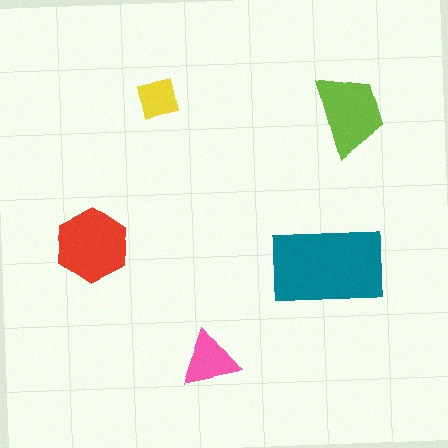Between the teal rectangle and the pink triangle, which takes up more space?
The teal rectangle.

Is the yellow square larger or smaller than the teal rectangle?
Smaller.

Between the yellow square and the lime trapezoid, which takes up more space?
The lime trapezoid.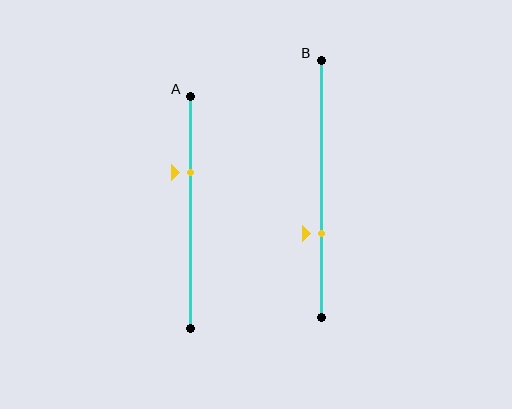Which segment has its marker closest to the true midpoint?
Segment A has its marker closest to the true midpoint.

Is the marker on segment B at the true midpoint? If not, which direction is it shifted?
No, the marker on segment B is shifted downward by about 17% of the segment length.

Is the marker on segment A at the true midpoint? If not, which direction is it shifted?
No, the marker on segment A is shifted upward by about 17% of the segment length.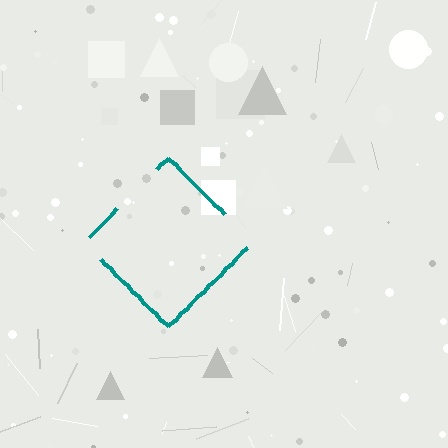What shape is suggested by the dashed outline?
The dashed outline suggests a diamond.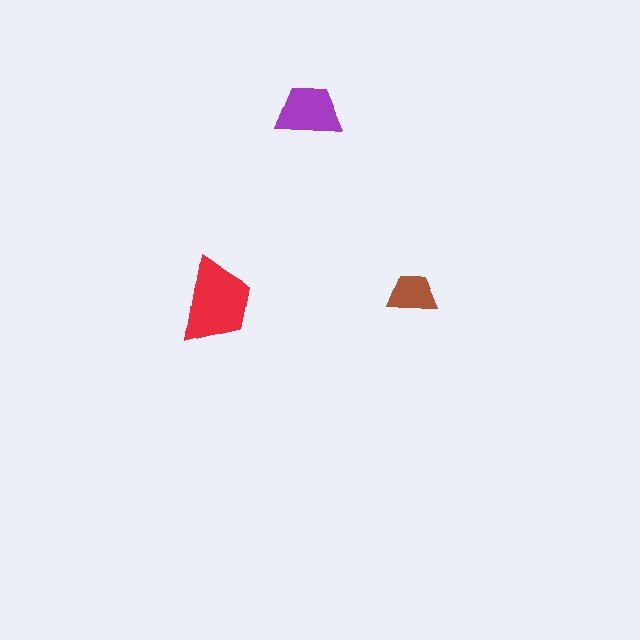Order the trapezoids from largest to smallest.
the red one, the purple one, the brown one.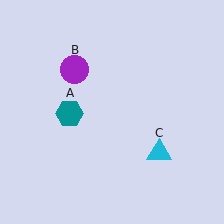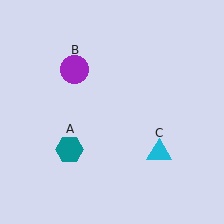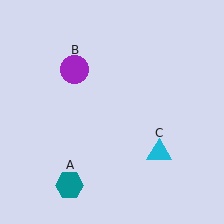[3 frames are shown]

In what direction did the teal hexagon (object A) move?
The teal hexagon (object A) moved down.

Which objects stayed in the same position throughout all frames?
Purple circle (object B) and cyan triangle (object C) remained stationary.